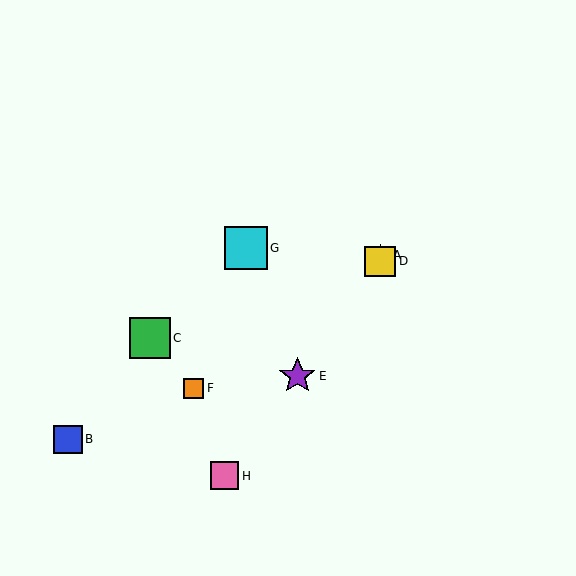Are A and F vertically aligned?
No, A is at x≈380 and F is at x≈194.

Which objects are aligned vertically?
Objects A, D are aligned vertically.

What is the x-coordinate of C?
Object C is at x≈150.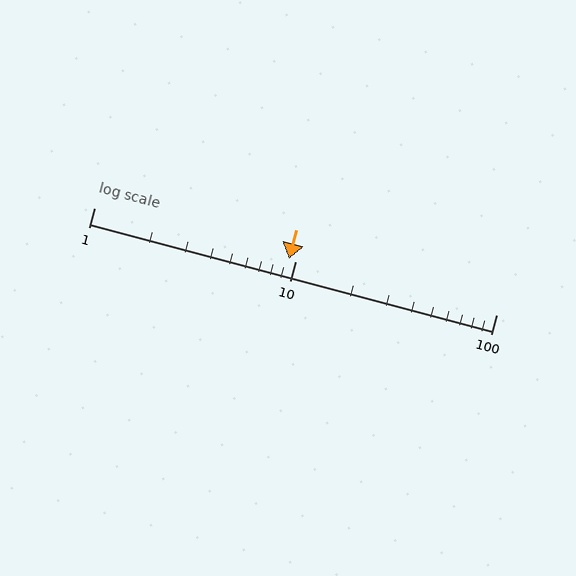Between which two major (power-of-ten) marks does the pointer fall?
The pointer is between 1 and 10.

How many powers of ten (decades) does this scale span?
The scale spans 2 decades, from 1 to 100.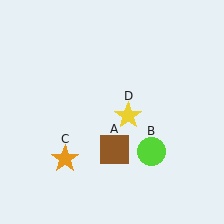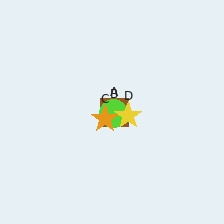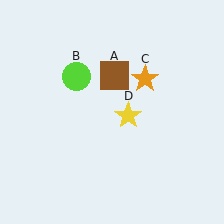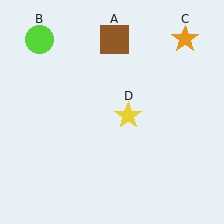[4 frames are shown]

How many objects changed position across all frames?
3 objects changed position: brown square (object A), lime circle (object B), orange star (object C).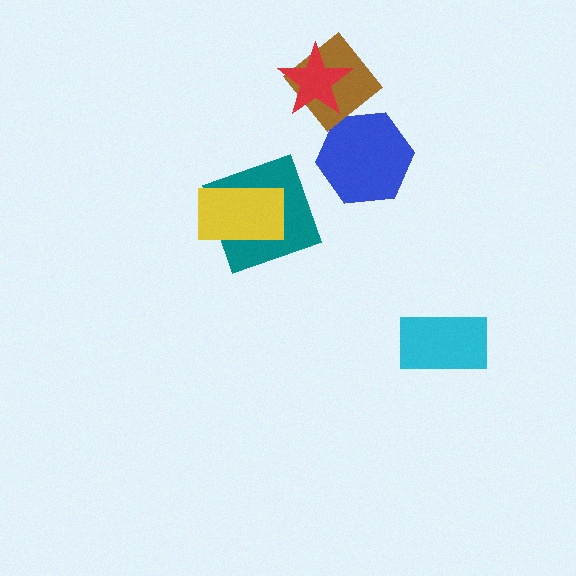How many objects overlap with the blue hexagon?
0 objects overlap with the blue hexagon.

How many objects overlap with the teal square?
1 object overlaps with the teal square.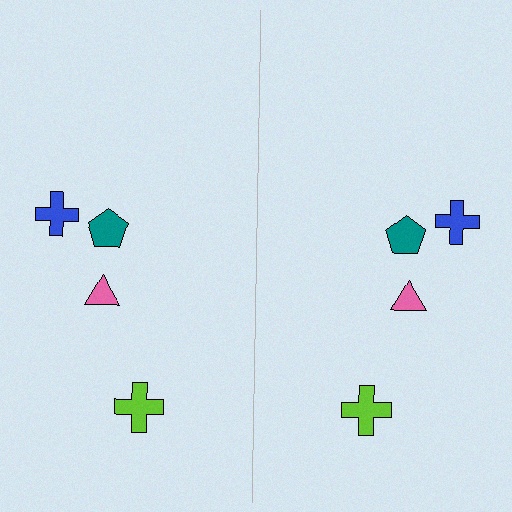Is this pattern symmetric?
Yes, this pattern has bilateral (reflection) symmetry.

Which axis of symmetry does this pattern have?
The pattern has a vertical axis of symmetry running through the center of the image.